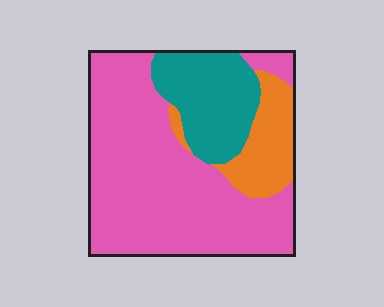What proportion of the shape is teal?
Teal covers about 20% of the shape.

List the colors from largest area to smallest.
From largest to smallest: pink, teal, orange.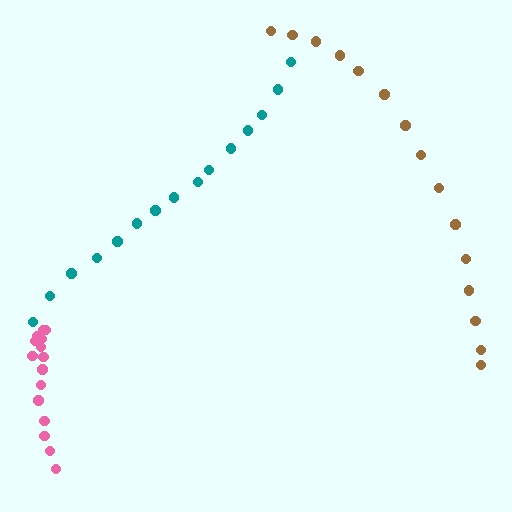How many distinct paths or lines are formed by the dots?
There are 3 distinct paths.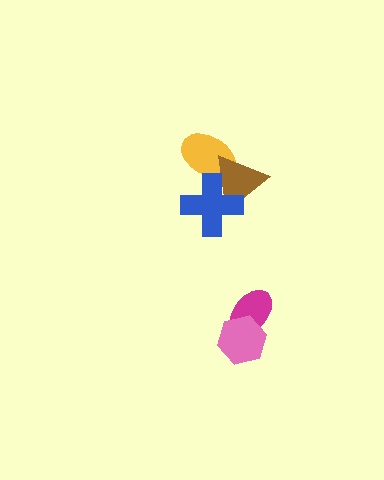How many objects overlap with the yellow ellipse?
2 objects overlap with the yellow ellipse.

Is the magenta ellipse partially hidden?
Yes, it is partially covered by another shape.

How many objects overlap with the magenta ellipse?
1 object overlaps with the magenta ellipse.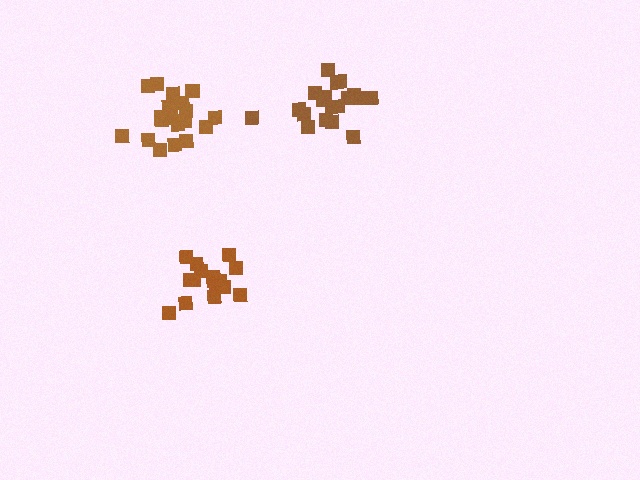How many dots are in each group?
Group 1: 20 dots, Group 2: 19 dots, Group 3: 16 dots (55 total).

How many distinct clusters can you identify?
There are 3 distinct clusters.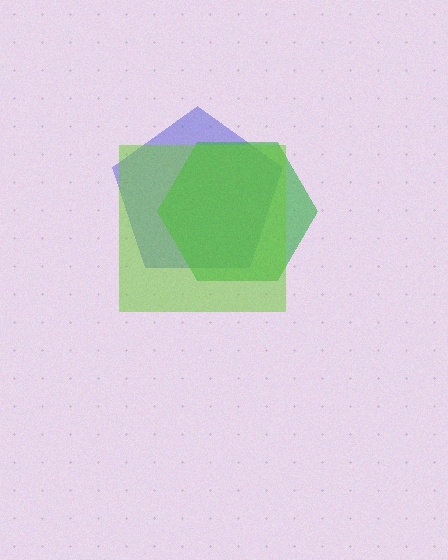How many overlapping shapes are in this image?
There are 3 overlapping shapes in the image.